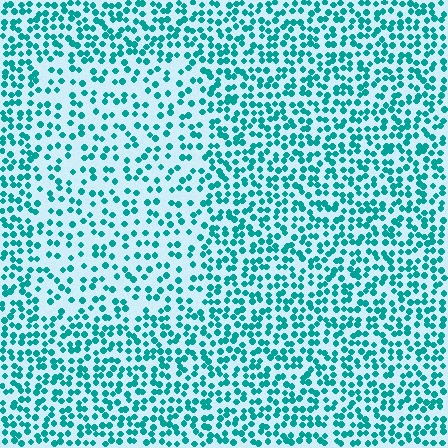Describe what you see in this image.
The image contains small teal elements arranged at two different densities. A rectangle-shaped region is visible where the elements are less densely packed than the surrounding area.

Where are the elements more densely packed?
The elements are more densely packed outside the rectangle boundary.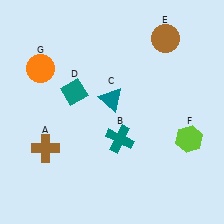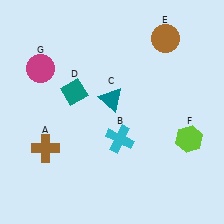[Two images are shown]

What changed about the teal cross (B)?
In Image 1, B is teal. In Image 2, it changed to cyan.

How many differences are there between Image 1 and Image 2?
There are 2 differences between the two images.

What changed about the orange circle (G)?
In Image 1, G is orange. In Image 2, it changed to magenta.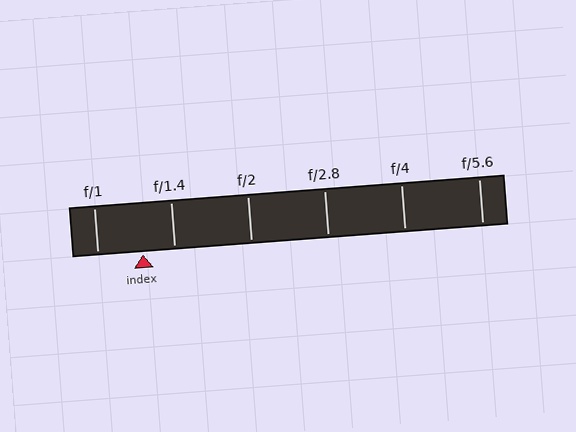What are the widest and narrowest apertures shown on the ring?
The widest aperture shown is f/1 and the narrowest is f/5.6.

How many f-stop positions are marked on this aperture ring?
There are 6 f-stop positions marked.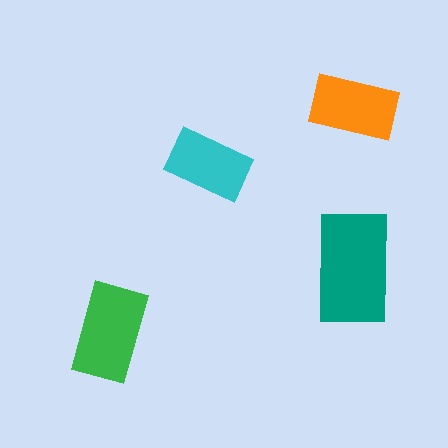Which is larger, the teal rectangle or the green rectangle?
The teal one.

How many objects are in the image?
There are 4 objects in the image.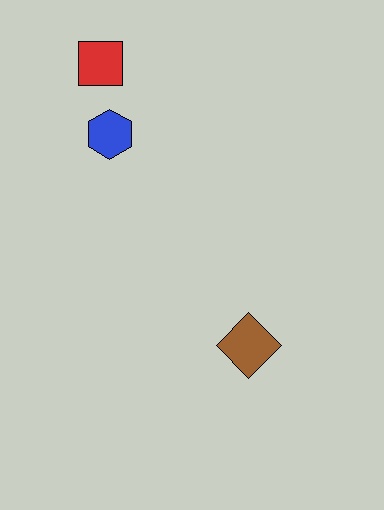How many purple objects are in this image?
There are no purple objects.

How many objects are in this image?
There are 3 objects.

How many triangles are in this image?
There are no triangles.